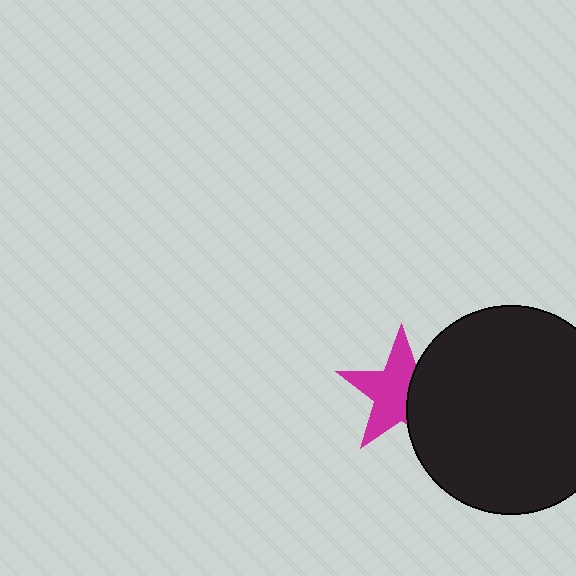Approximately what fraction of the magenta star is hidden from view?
Roughly 37% of the magenta star is hidden behind the black circle.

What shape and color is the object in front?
The object in front is a black circle.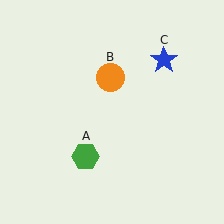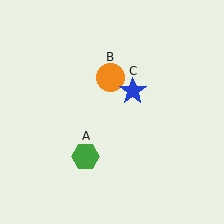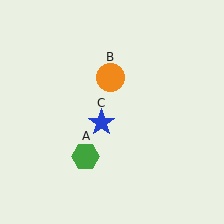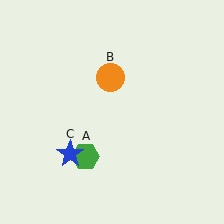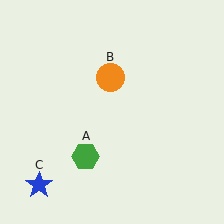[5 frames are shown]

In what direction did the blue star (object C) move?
The blue star (object C) moved down and to the left.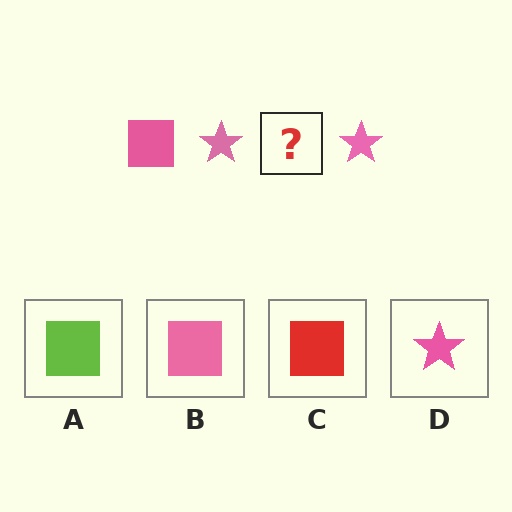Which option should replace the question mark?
Option B.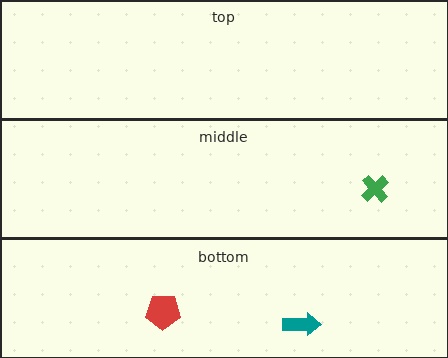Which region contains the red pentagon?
The bottom region.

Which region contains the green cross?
The middle region.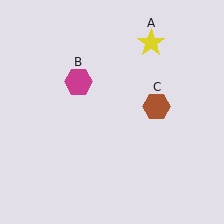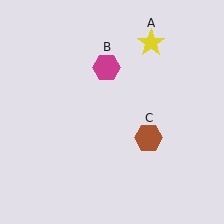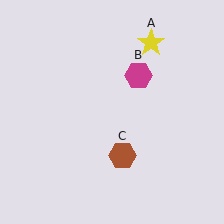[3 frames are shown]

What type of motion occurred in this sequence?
The magenta hexagon (object B), brown hexagon (object C) rotated clockwise around the center of the scene.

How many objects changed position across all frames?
2 objects changed position: magenta hexagon (object B), brown hexagon (object C).